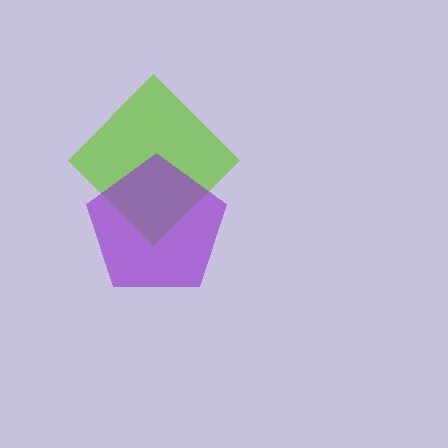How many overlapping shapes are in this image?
There are 2 overlapping shapes in the image.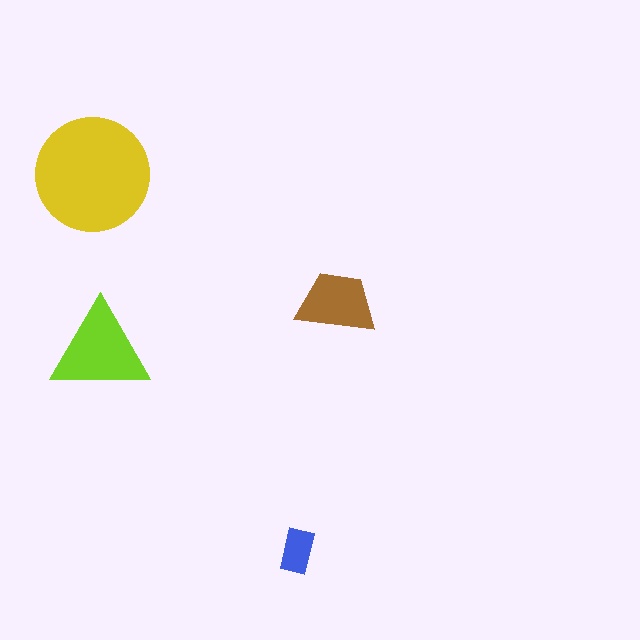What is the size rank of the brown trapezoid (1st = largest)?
3rd.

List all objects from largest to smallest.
The yellow circle, the lime triangle, the brown trapezoid, the blue rectangle.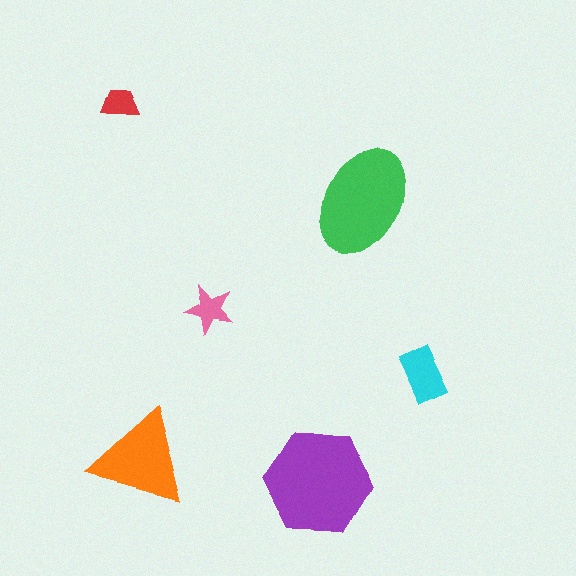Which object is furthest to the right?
The cyan rectangle is rightmost.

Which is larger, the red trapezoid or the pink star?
The pink star.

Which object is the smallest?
The red trapezoid.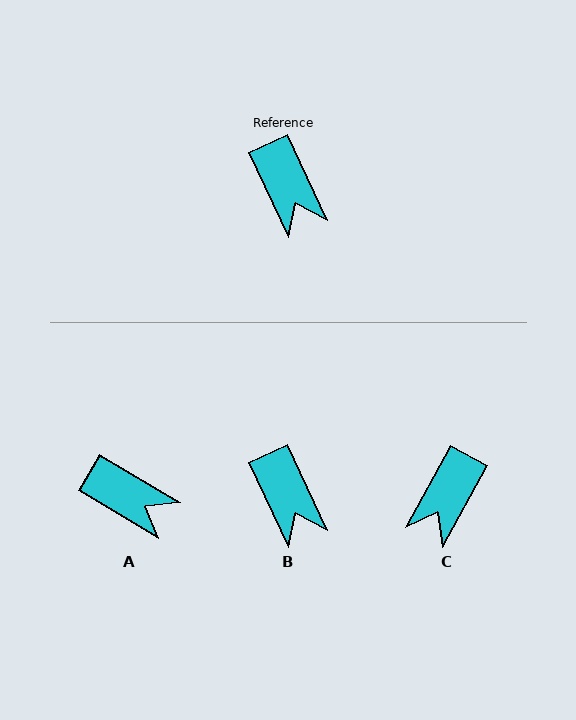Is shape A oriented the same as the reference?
No, it is off by about 34 degrees.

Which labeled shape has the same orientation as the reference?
B.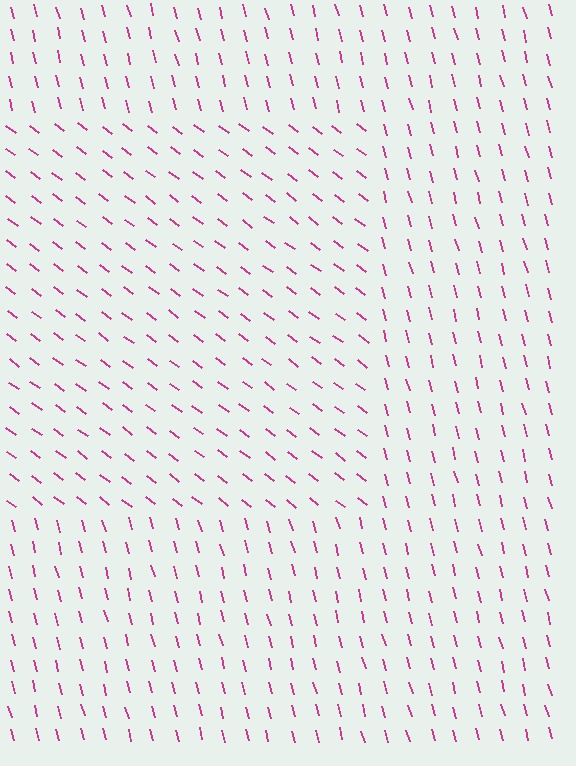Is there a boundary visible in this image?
Yes, there is a texture boundary formed by a change in line orientation.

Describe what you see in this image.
The image is filled with small magenta line segments. A rectangle region in the image has lines oriented differently from the surrounding lines, creating a visible texture boundary.